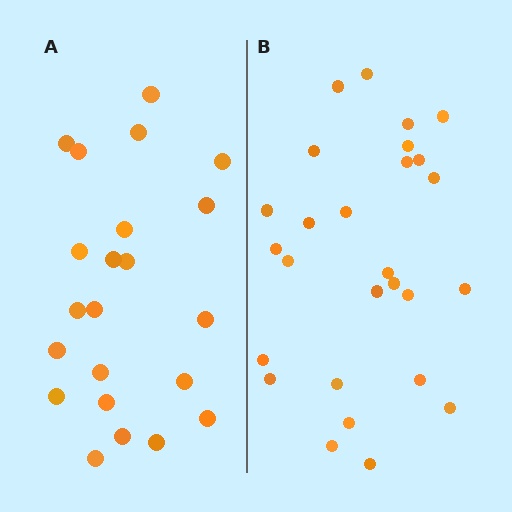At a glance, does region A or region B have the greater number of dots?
Region B (the right region) has more dots.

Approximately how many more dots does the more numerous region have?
Region B has about 5 more dots than region A.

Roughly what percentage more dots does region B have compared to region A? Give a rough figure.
About 25% more.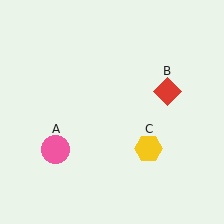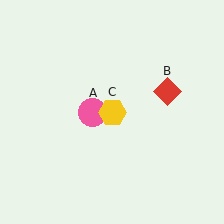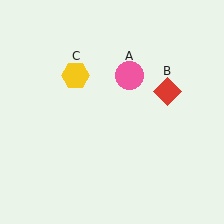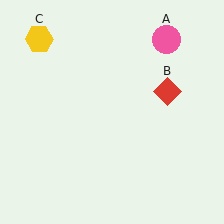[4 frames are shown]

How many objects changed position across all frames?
2 objects changed position: pink circle (object A), yellow hexagon (object C).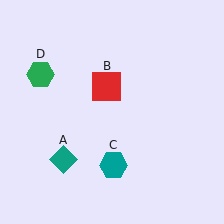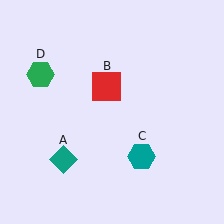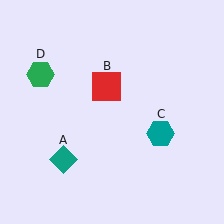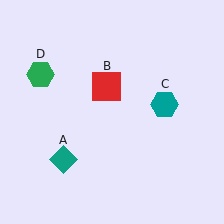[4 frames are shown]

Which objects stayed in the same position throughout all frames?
Teal diamond (object A) and red square (object B) and green hexagon (object D) remained stationary.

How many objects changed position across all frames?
1 object changed position: teal hexagon (object C).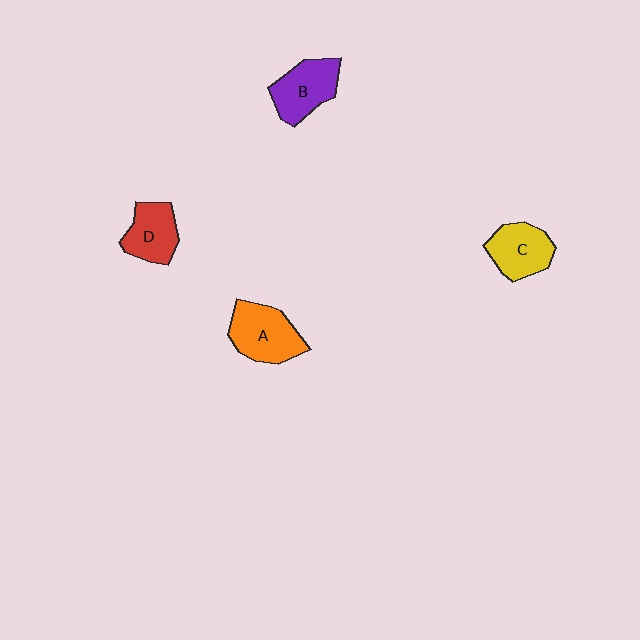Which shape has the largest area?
Shape A (orange).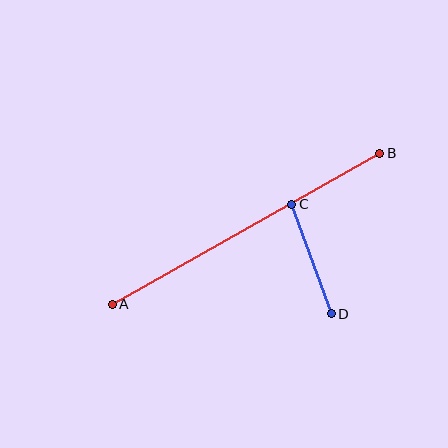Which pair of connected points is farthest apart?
Points A and B are farthest apart.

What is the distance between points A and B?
The distance is approximately 307 pixels.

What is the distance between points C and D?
The distance is approximately 116 pixels.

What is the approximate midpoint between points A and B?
The midpoint is at approximately (246, 229) pixels.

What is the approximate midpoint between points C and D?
The midpoint is at approximately (311, 259) pixels.